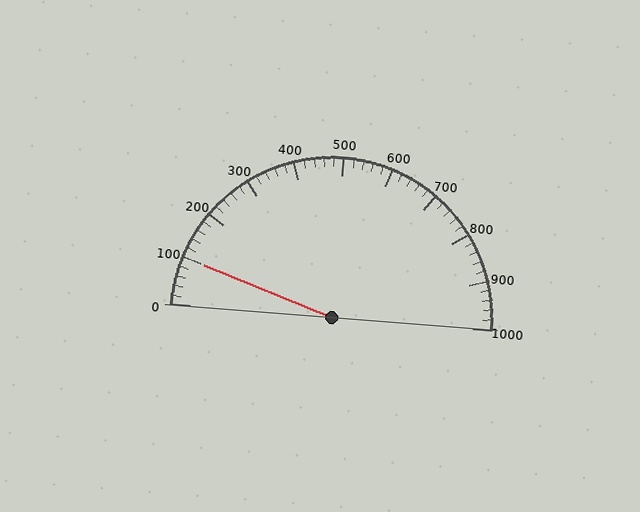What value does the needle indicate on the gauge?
The needle indicates approximately 100.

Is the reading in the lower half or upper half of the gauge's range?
The reading is in the lower half of the range (0 to 1000).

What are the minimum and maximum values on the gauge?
The gauge ranges from 0 to 1000.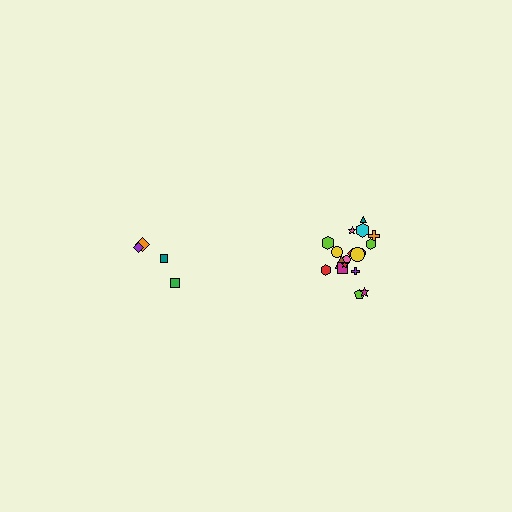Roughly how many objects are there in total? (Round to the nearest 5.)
Roughly 20 objects in total.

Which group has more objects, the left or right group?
The right group.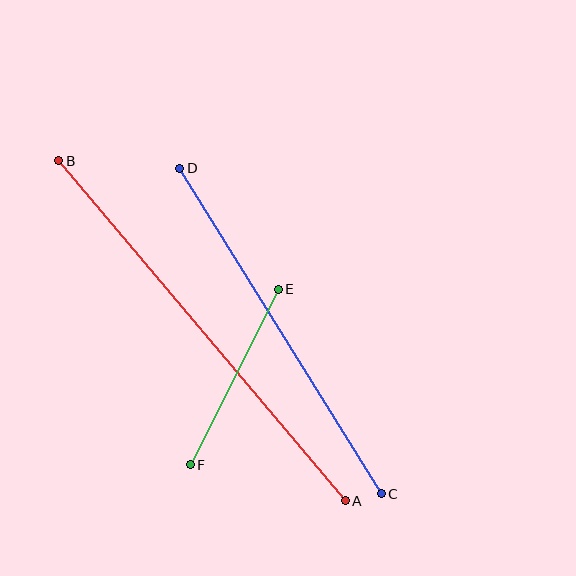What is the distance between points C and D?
The distance is approximately 383 pixels.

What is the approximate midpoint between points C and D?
The midpoint is at approximately (281, 331) pixels.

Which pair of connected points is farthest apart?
Points A and B are farthest apart.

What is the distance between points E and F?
The distance is approximately 196 pixels.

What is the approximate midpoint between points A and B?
The midpoint is at approximately (202, 331) pixels.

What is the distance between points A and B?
The distance is approximately 444 pixels.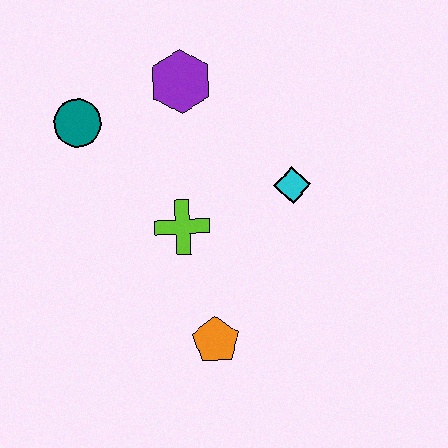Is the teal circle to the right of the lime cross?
No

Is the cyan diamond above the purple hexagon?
No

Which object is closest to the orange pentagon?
The lime cross is closest to the orange pentagon.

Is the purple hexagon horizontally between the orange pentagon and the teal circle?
Yes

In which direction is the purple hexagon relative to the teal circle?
The purple hexagon is to the right of the teal circle.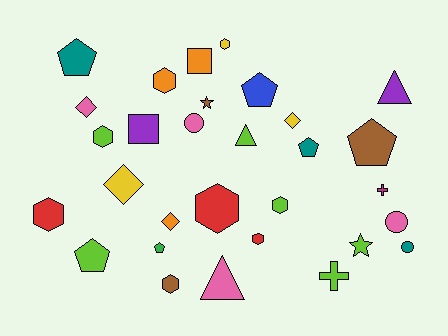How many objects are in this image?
There are 30 objects.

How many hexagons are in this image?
There are 8 hexagons.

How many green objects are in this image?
There is 1 green object.